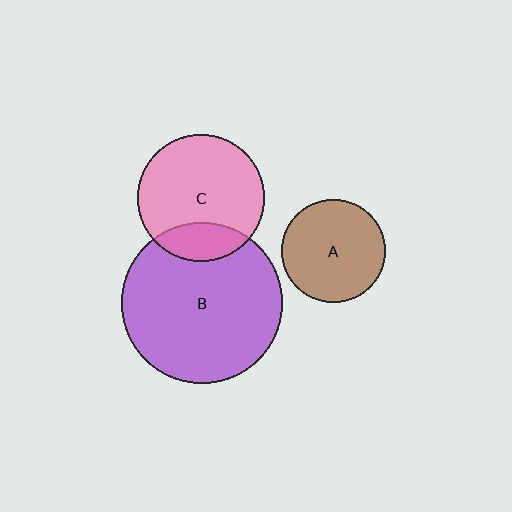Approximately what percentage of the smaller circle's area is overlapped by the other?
Approximately 20%.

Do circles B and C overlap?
Yes.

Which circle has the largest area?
Circle B (purple).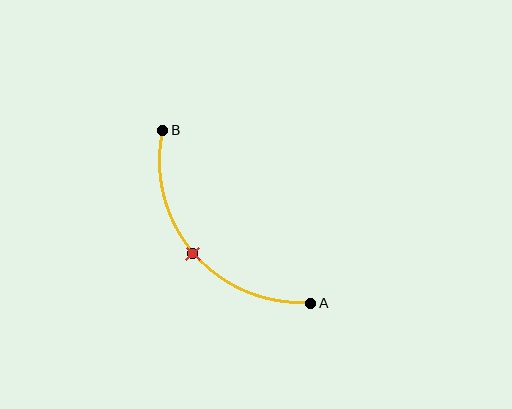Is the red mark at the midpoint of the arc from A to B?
Yes. The red mark lies on the arc at equal arc-length from both A and B — it is the arc midpoint.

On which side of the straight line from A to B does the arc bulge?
The arc bulges below and to the left of the straight line connecting A and B.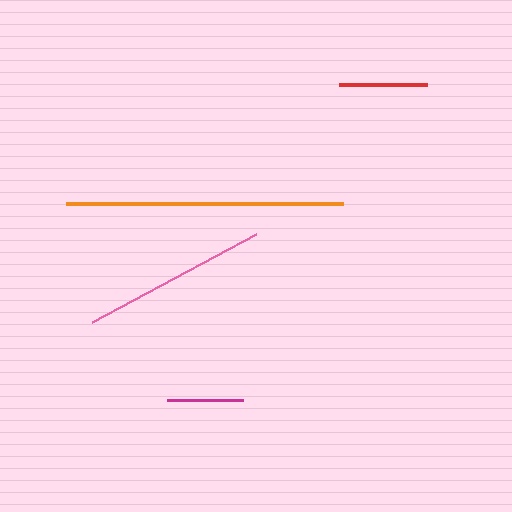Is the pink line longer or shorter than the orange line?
The orange line is longer than the pink line.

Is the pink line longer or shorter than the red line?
The pink line is longer than the red line.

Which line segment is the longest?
The orange line is the longest at approximately 276 pixels.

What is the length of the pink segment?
The pink segment is approximately 187 pixels long.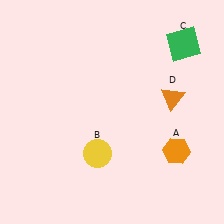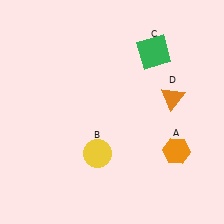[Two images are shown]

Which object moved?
The green square (C) moved left.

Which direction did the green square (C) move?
The green square (C) moved left.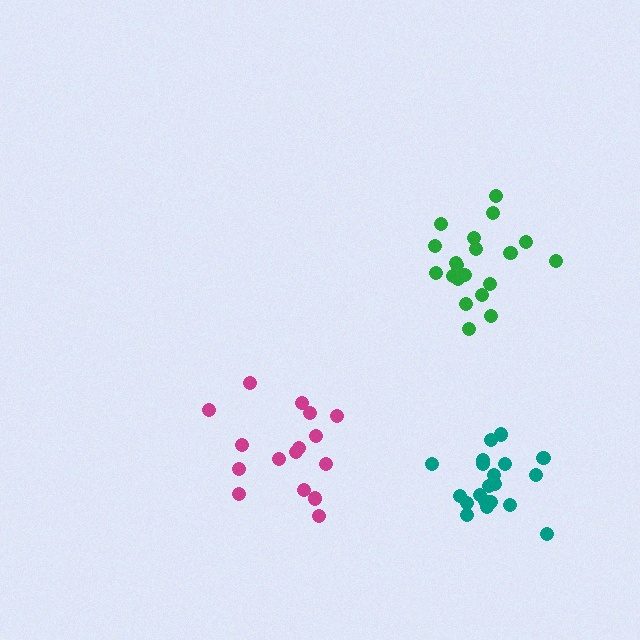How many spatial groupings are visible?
There are 3 spatial groupings.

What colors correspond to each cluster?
The clusters are colored: green, teal, magenta.